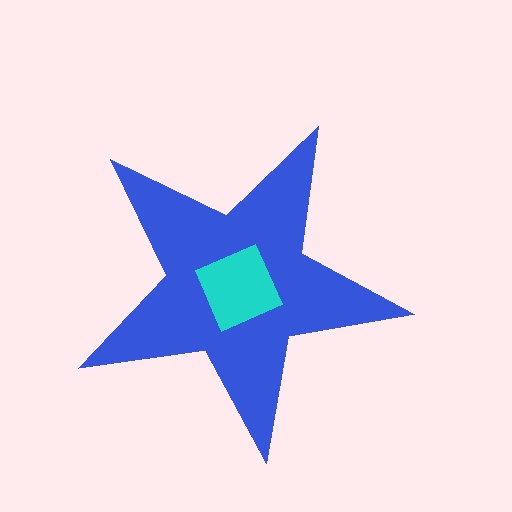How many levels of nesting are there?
2.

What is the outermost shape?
The blue star.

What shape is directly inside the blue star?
The cyan diamond.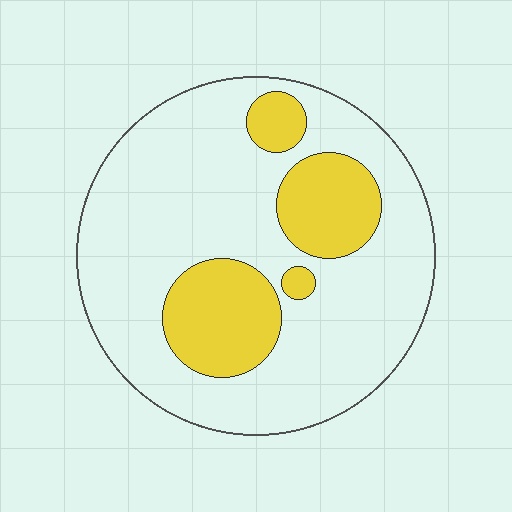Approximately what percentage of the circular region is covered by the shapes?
Approximately 25%.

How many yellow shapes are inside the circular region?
4.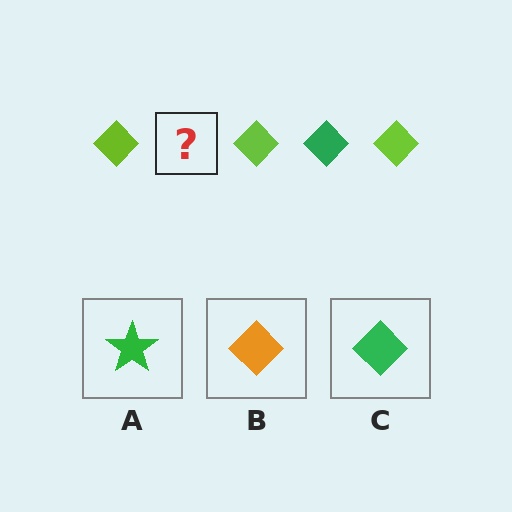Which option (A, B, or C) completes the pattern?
C.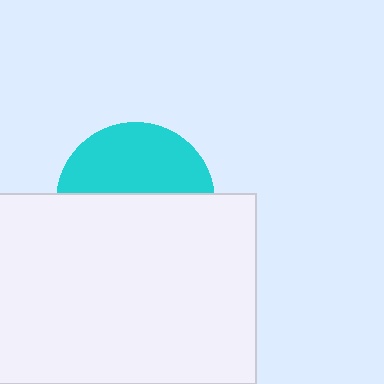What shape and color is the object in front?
The object in front is a white rectangle.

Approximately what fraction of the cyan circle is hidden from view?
Roughly 56% of the cyan circle is hidden behind the white rectangle.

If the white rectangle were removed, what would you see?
You would see the complete cyan circle.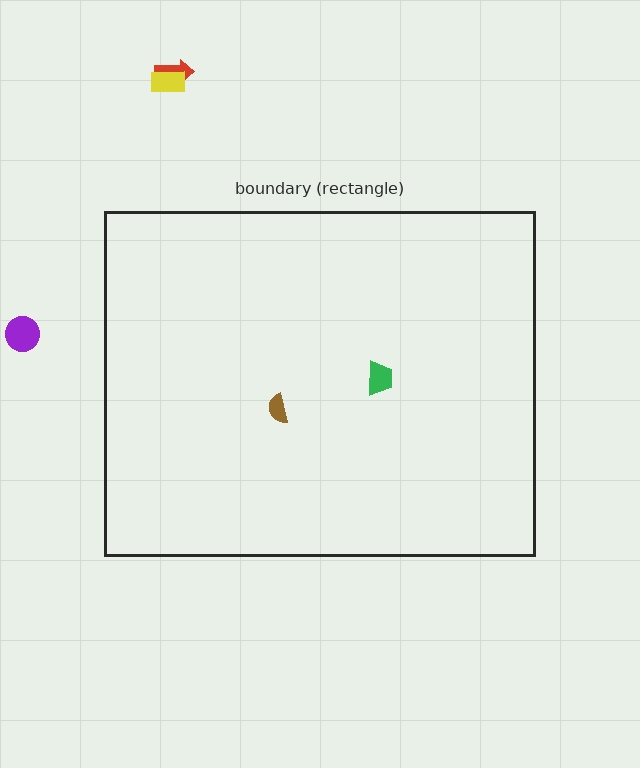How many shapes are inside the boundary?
2 inside, 3 outside.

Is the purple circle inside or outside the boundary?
Outside.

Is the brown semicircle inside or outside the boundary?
Inside.